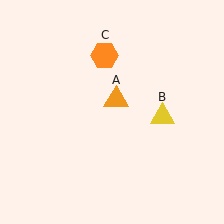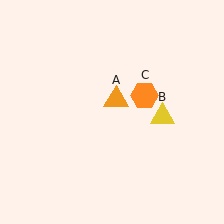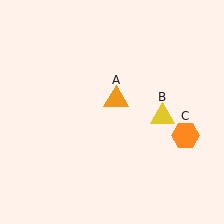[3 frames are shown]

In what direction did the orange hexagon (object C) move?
The orange hexagon (object C) moved down and to the right.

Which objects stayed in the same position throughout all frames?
Orange triangle (object A) and yellow triangle (object B) remained stationary.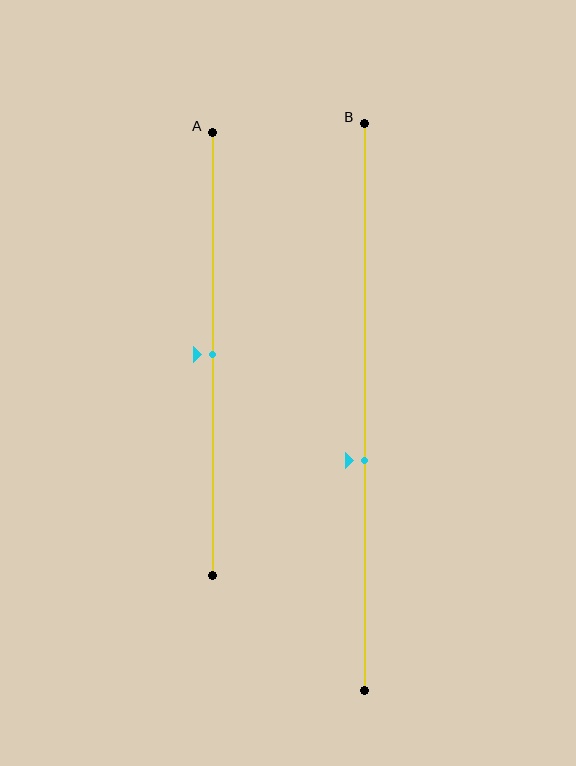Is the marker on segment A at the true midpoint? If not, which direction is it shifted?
Yes, the marker on segment A is at the true midpoint.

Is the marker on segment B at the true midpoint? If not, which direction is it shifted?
No, the marker on segment B is shifted downward by about 9% of the segment length.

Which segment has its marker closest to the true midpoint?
Segment A has its marker closest to the true midpoint.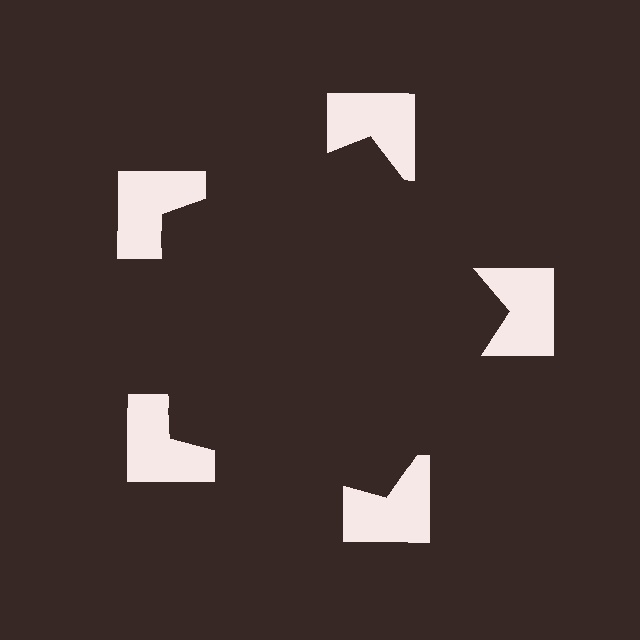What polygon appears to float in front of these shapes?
An illusory pentagon — its edges are inferred from the aligned wedge cuts in the notched squares, not physically drawn.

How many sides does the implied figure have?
5 sides.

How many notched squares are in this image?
There are 5 — one at each vertex of the illusory pentagon.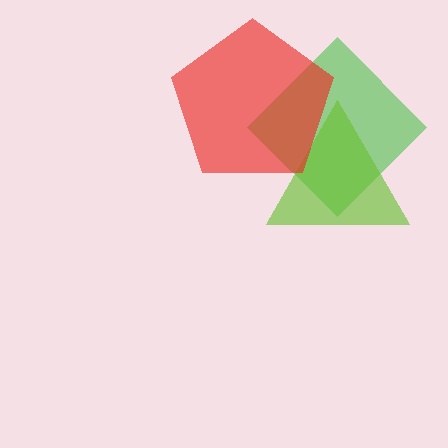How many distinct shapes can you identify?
There are 3 distinct shapes: a green diamond, a lime triangle, a red pentagon.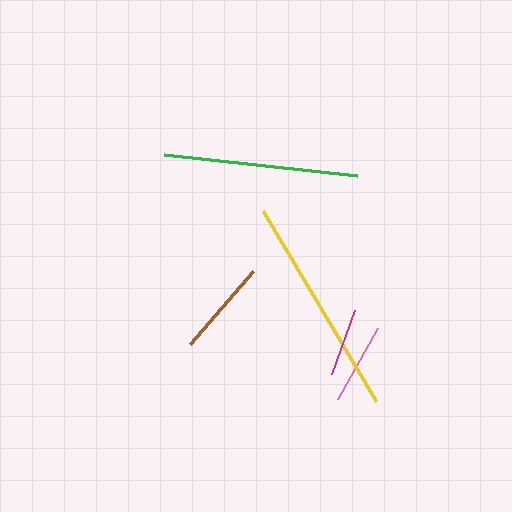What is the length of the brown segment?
The brown segment is approximately 96 pixels long.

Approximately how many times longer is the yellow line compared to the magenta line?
The yellow line is approximately 3.3 times the length of the magenta line.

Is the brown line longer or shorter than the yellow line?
The yellow line is longer than the brown line.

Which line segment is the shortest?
The magenta line is the shortest at approximately 68 pixels.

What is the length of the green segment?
The green segment is approximately 195 pixels long.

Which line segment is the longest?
The yellow line is the longest at approximately 221 pixels.